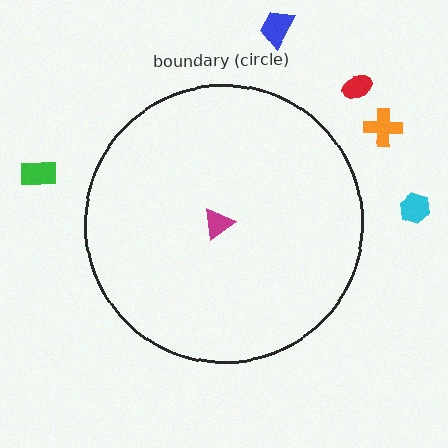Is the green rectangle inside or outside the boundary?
Outside.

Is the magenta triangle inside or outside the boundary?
Inside.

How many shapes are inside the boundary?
1 inside, 5 outside.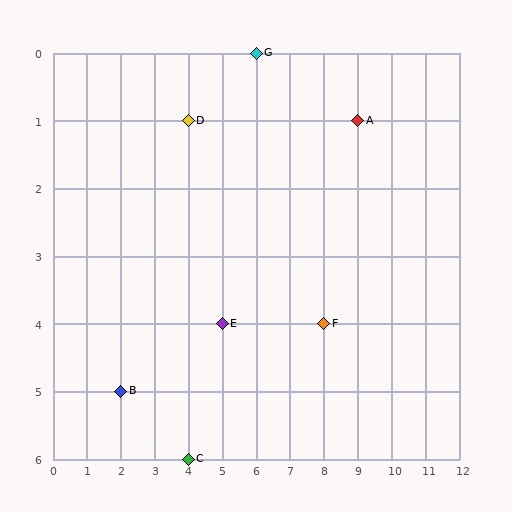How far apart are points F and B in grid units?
Points F and B are 6 columns and 1 row apart (about 6.1 grid units diagonally).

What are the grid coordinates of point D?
Point D is at grid coordinates (4, 1).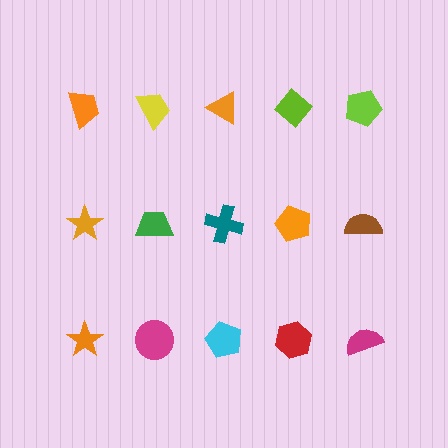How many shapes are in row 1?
5 shapes.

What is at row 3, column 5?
A magenta semicircle.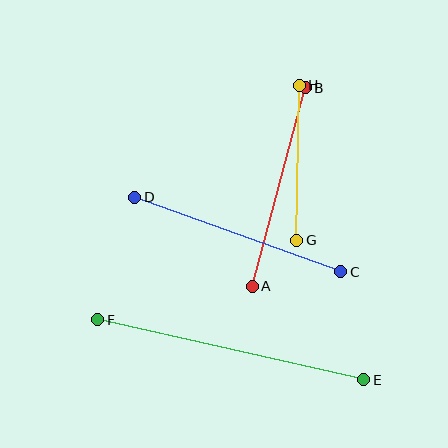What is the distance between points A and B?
The distance is approximately 205 pixels.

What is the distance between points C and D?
The distance is approximately 219 pixels.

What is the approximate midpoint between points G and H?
The midpoint is at approximately (298, 163) pixels.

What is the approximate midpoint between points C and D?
The midpoint is at approximately (238, 235) pixels.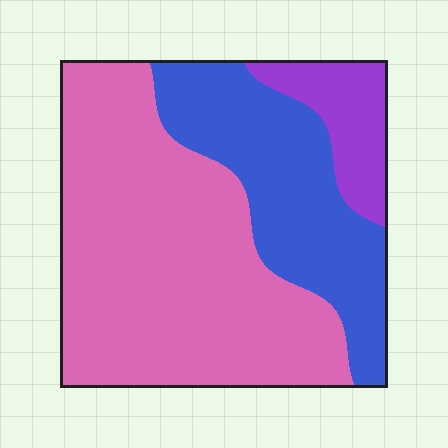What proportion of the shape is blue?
Blue takes up about one third (1/3) of the shape.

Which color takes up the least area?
Purple, at roughly 10%.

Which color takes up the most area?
Pink, at roughly 60%.